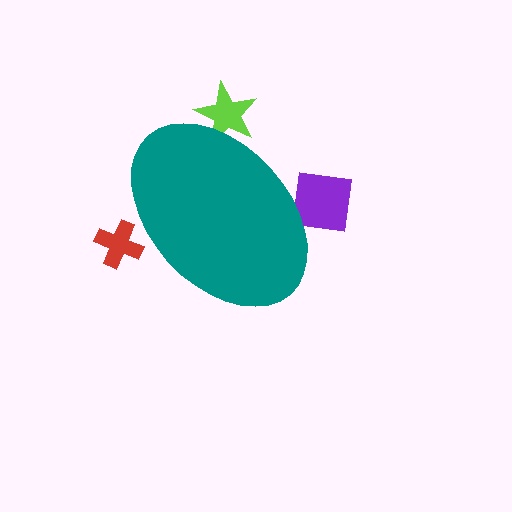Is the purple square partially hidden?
Yes, the purple square is partially hidden behind the teal ellipse.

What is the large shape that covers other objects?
A teal ellipse.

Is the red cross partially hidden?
Yes, the red cross is partially hidden behind the teal ellipse.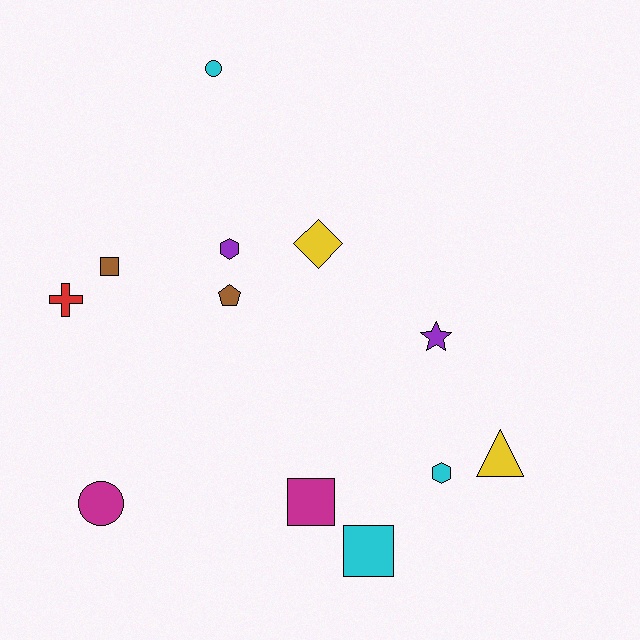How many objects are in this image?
There are 12 objects.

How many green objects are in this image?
There are no green objects.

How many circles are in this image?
There are 2 circles.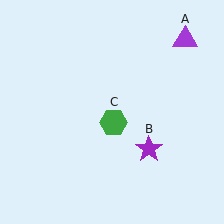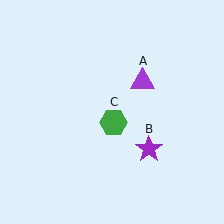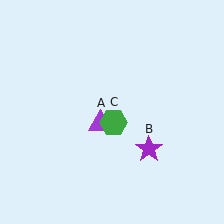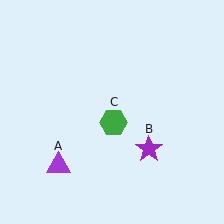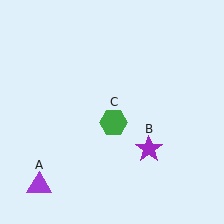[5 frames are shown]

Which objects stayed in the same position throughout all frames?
Purple star (object B) and green hexagon (object C) remained stationary.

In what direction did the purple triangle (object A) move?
The purple triangle (object A) moved down and to the left.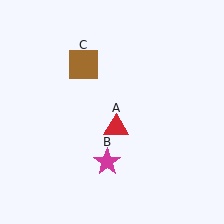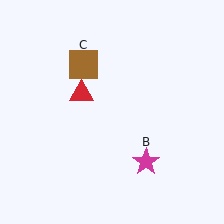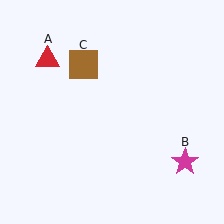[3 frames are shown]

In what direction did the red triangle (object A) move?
The red triangle (object A) moved up and to the left.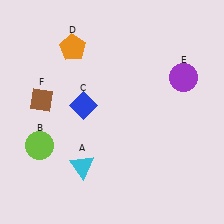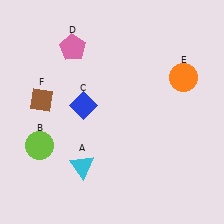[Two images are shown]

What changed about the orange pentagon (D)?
In Image 1, D is orange. In Image 2, it changed to pink.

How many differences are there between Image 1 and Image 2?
There are 2 differences between the two images.